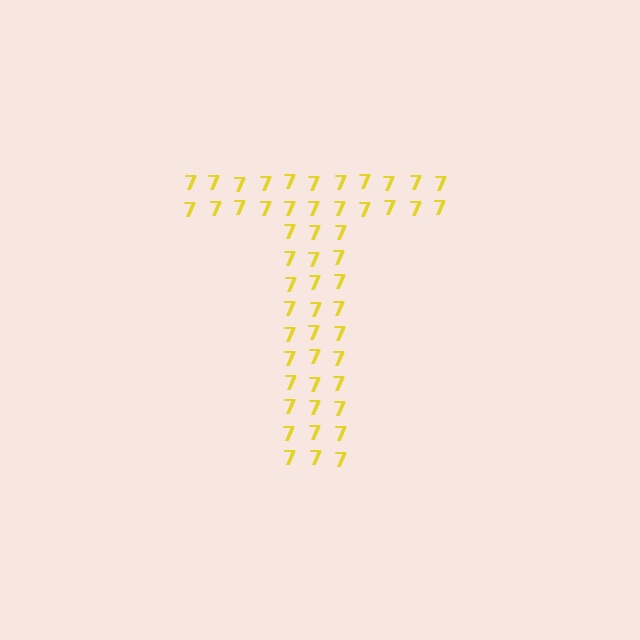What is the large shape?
The large shape is the letter T.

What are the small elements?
The small elements are digit 7's.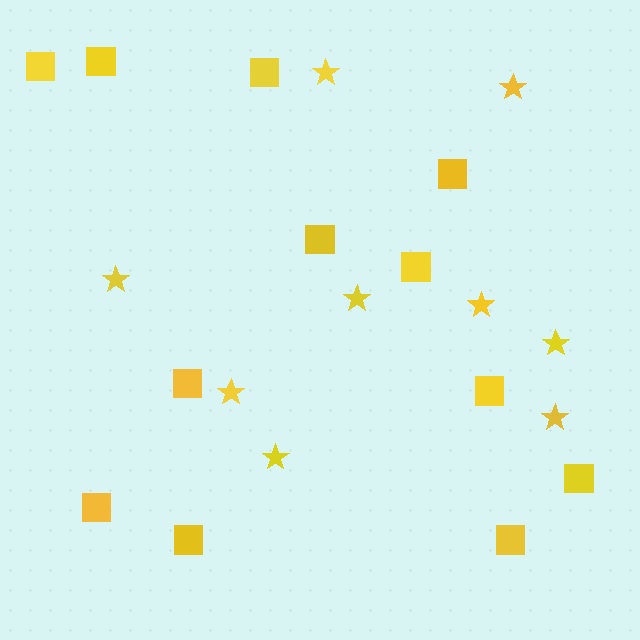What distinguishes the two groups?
There are 2 groups: one group of squares (12) and one group of stars (9).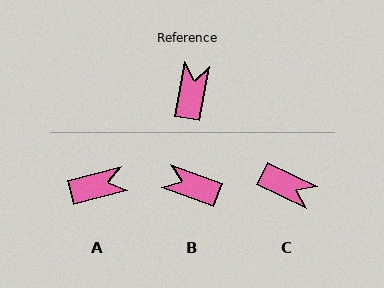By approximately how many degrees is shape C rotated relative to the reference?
Approximately 105 degrees clockwise.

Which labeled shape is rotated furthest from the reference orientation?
C, about 105 degrees away.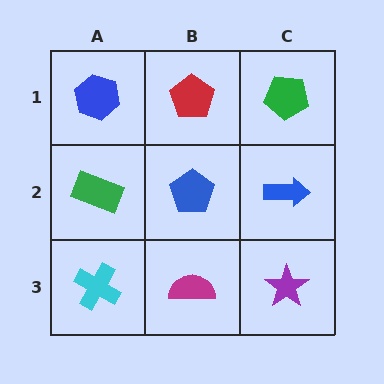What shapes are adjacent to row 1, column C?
A blue arrow (row 2, column C), a red pentagon (row 1, column B).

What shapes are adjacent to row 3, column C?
A blue arrow (row 2, column C), a magenta semicircle (row 3, column B).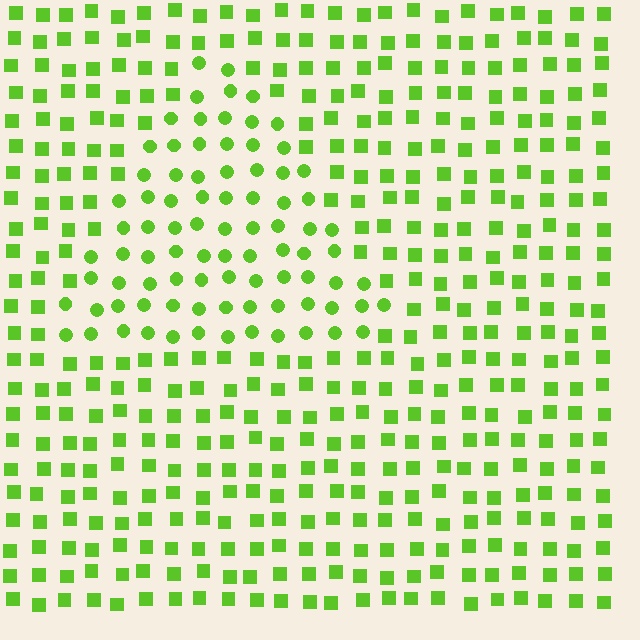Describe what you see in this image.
The image is filled with small lime elements arranged in a uniform grid. A triangle-shaped region contains circles, while the surrounding area contains squares. The boundary is defined purely by the change in element shape.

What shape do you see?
I see a triangle.